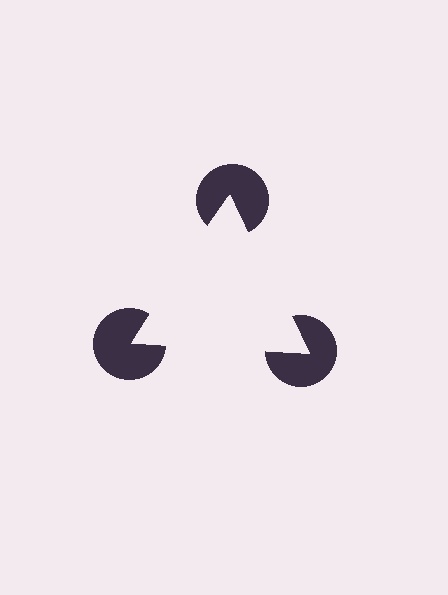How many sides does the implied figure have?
3 sides.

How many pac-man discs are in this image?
There are 3 — one at each vertex of the illusory triangle.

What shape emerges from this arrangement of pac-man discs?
An illusory triangle — its edges are inferred from the aligned wedge cuts in the pac-man discs, not physically drawn.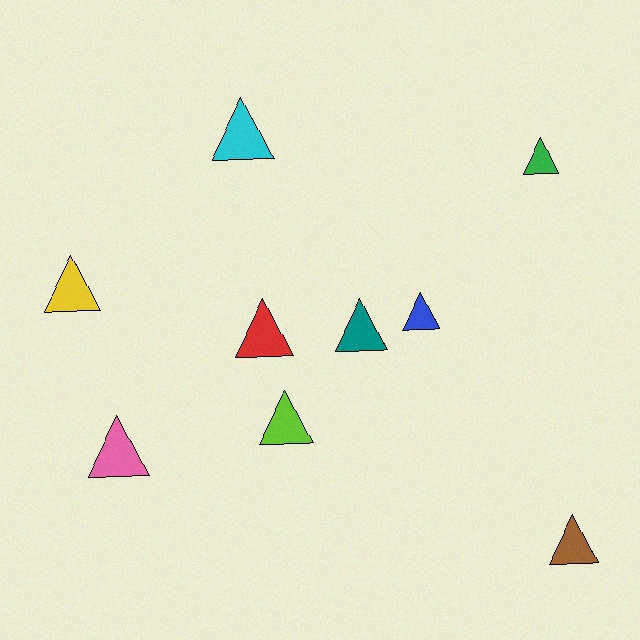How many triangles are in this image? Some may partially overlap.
There are 9 triangles.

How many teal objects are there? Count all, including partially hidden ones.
There is 1 teal object.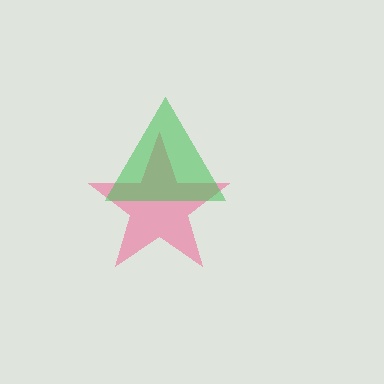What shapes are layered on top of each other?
The layered shapes are: a pink star, a green triangle.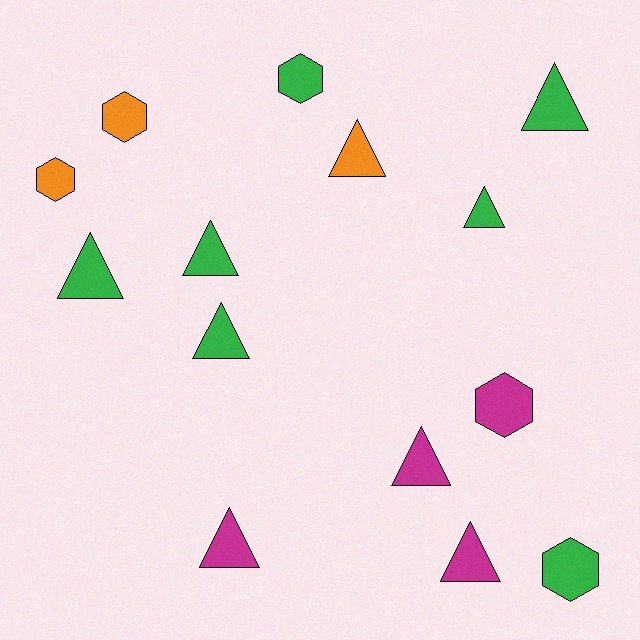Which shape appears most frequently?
Triangle, with 9 objects.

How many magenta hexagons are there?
There is 1 magenta hexagon.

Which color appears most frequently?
Green, with 7 objects.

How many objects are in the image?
There are 14 objects.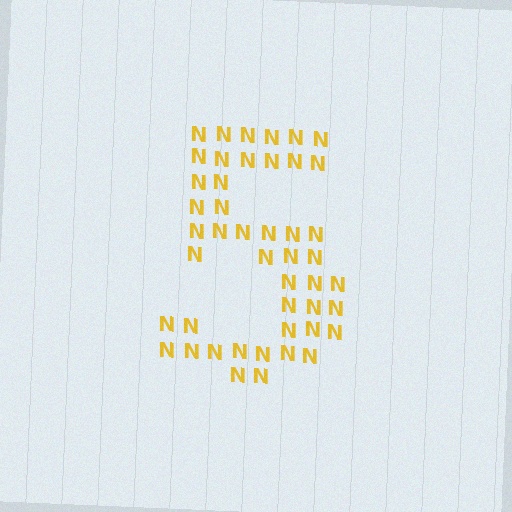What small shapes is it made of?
It is made of small letter N's.